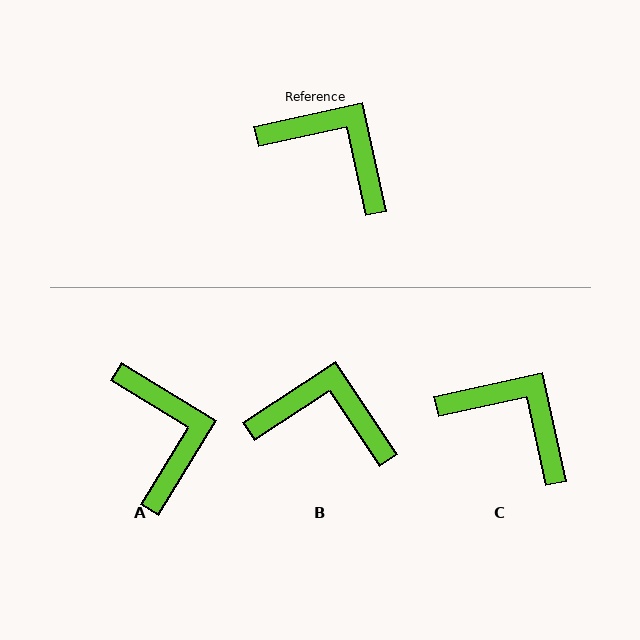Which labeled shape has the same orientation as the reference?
C.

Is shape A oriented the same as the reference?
No, it is off by about 44 degrees.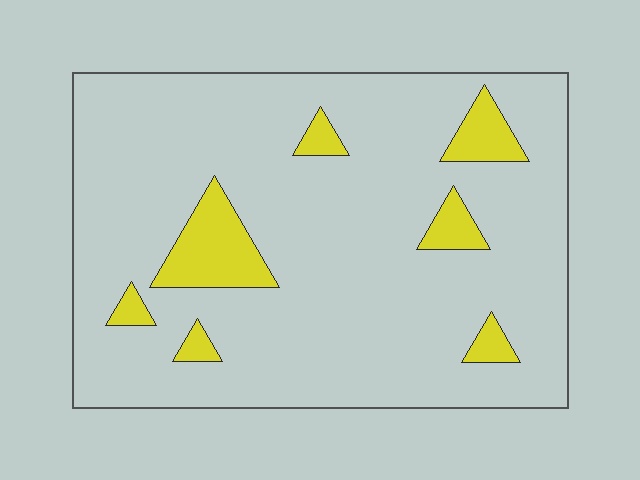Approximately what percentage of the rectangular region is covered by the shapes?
Approximately 10%.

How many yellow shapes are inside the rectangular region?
7.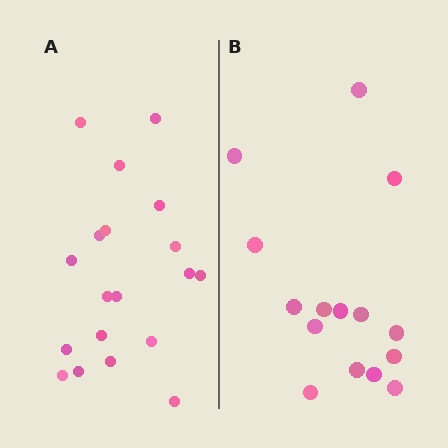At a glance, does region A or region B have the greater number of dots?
Region A (the left region) has more dots.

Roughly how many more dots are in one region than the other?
Region A has about 4 more dots than region B.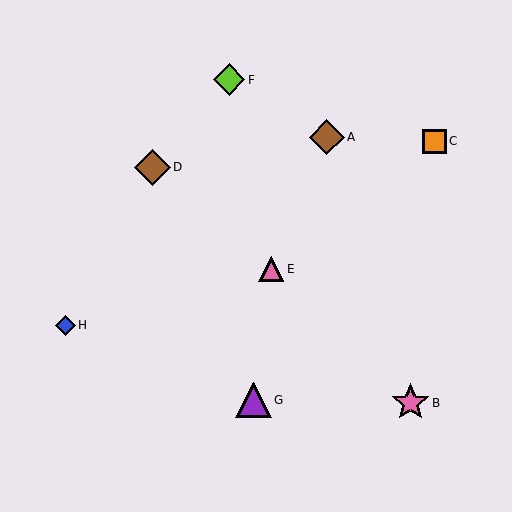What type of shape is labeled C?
Shape C is an orange square.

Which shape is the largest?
The pink star (labeled B) is the largest.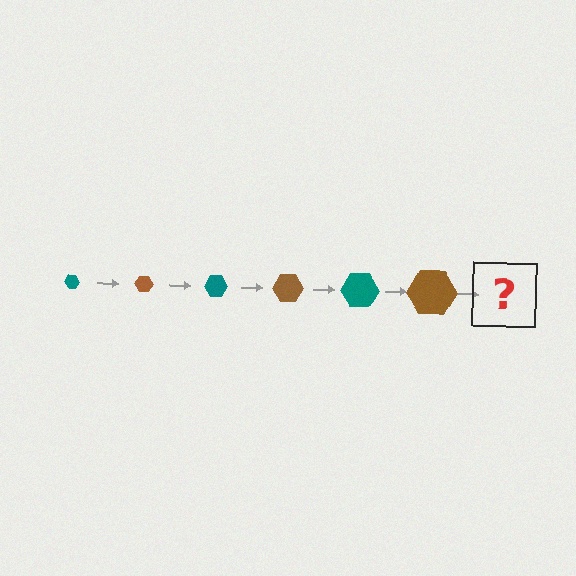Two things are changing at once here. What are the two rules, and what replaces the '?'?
The two rules are that the hexagon grows larger each step and the color cycles through teal and brown. The '?' should be a teal hexagon, larger than the previous one.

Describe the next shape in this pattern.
It should be a teal hexagon, larger than the previous one.